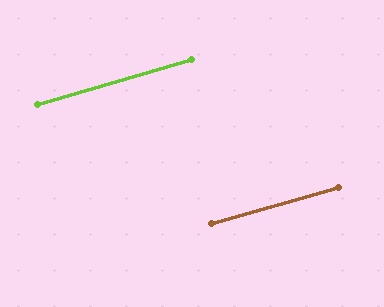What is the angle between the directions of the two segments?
Approximately 0 degrees.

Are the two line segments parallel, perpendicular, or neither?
Parallel — their directions differ by only 0.2°.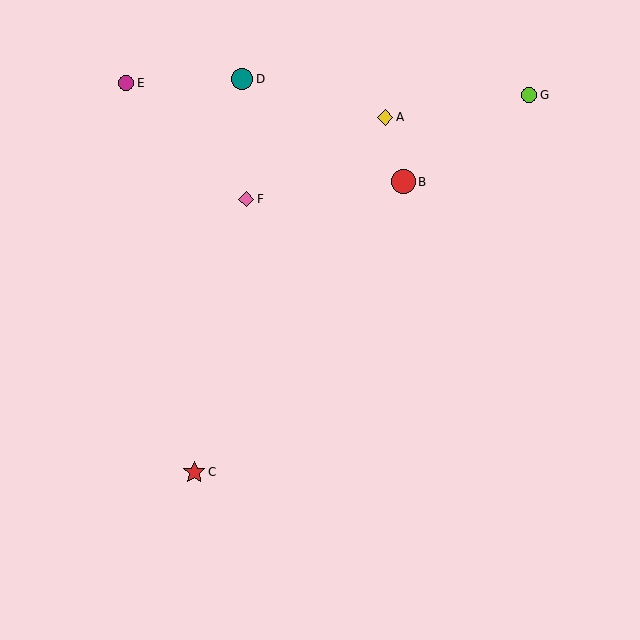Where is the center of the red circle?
The center of the red circle is at (403, 182).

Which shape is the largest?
The red circle (labeled B) is the largest.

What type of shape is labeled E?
Shape E is a magenta circle.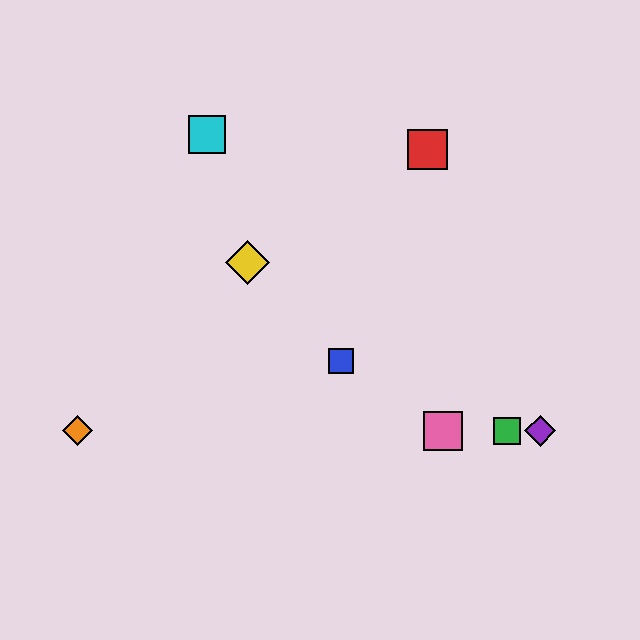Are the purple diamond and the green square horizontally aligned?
Yes, both are at y≈431.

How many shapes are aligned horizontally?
4 shapes (the green square, the purple diamond, the orange diamond, the pink square) are aligned horizontally.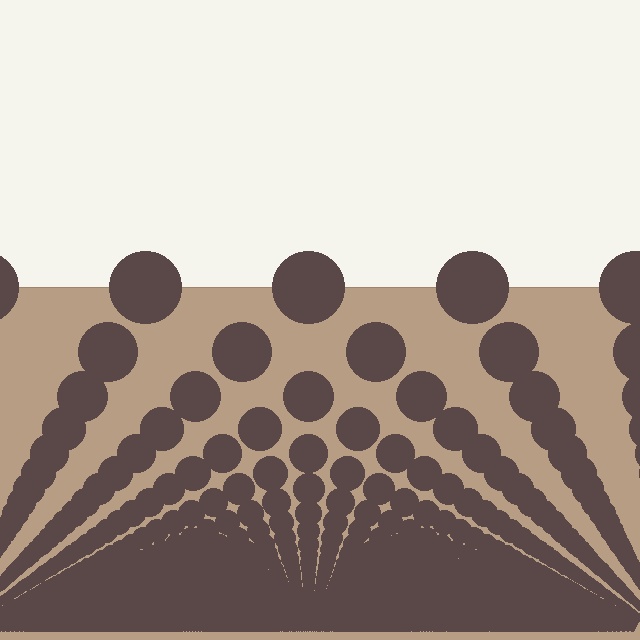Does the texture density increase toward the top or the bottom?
Density increases toward the bottom.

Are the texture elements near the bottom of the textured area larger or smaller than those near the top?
Smaller. The gradient is inverted — elements near the bottom are smaller and denser.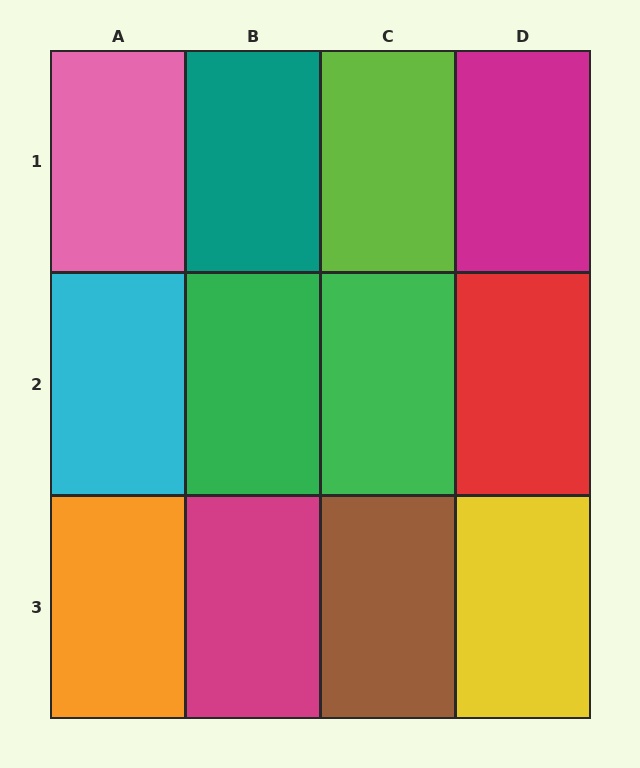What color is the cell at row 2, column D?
Red.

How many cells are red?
1 cell is red.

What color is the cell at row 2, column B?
Green.